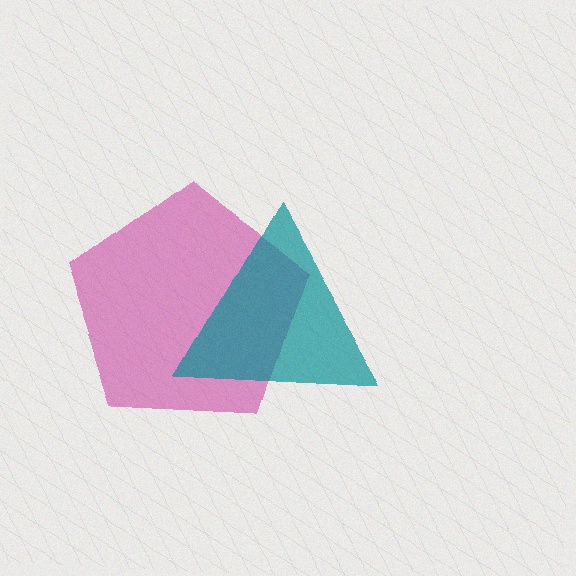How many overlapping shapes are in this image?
There are 2 overlapping shapes in the image.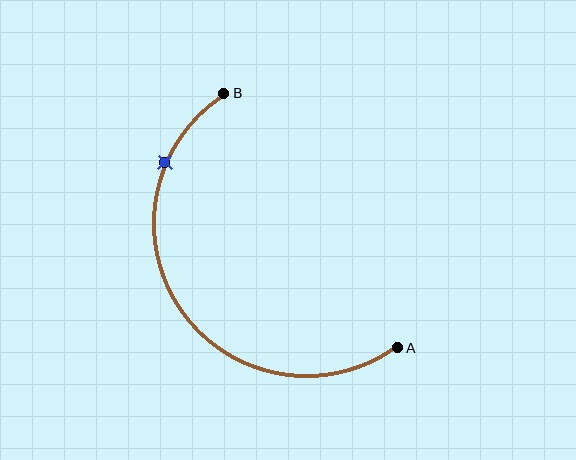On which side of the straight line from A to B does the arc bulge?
The arc bulges below and to the left of the straight line connecting A and B.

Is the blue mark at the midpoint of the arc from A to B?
No. The blue mark lies on the arc but is closer to endpoint B. The arc midpoint would be at the point on the curve equidistant along the arc from both A and B.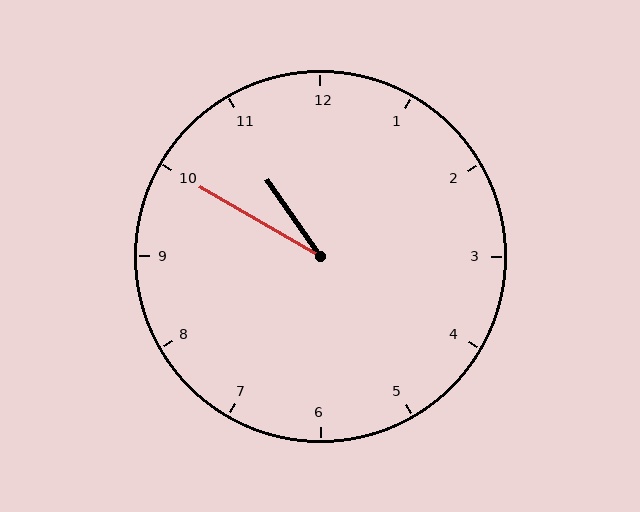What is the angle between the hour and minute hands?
Approximately 25 degrees.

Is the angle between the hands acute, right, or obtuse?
It is acute.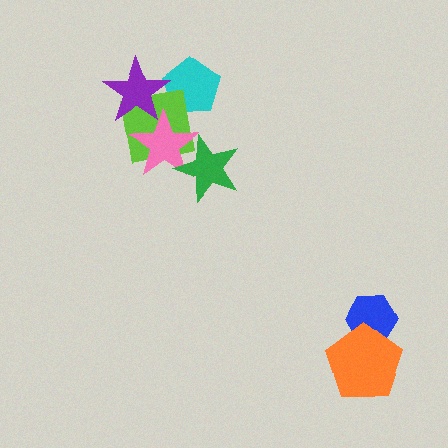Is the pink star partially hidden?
Yes, it is partially covered by another shape.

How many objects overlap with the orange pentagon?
1 object overlaps with the orange pentagon.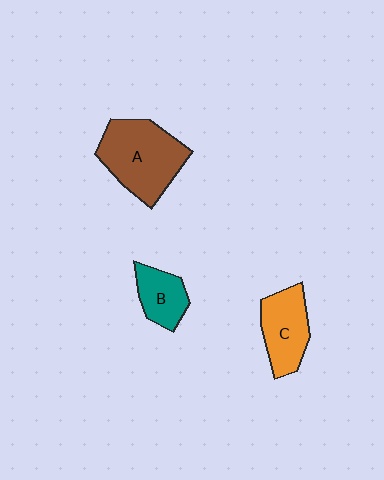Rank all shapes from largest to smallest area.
From largest to smallest: A (brown), C (orange), B (teal).